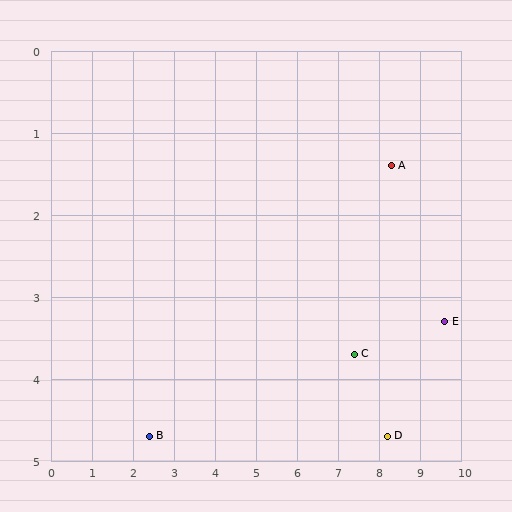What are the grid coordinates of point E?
Point E is at approximately (9.6, 3.3).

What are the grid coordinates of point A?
Point A is at approximately (8.3, 1.4).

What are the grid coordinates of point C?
Point C is at approximately (7.4, 3.7).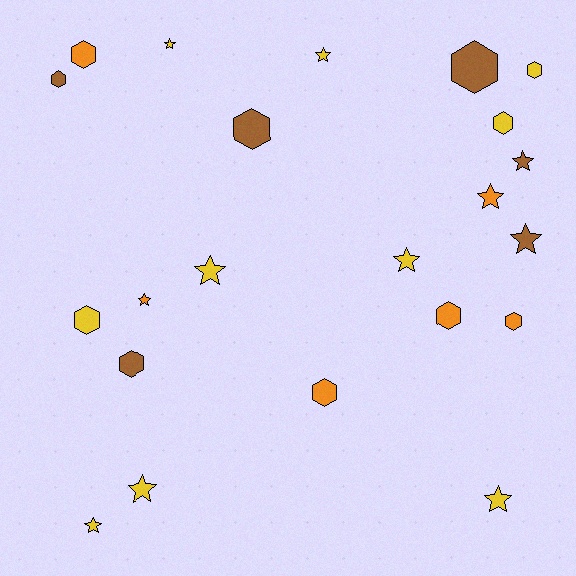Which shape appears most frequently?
Star, with 11 objects.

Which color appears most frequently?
Yellow, with 10 objects.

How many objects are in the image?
There are 22 objects.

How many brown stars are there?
There are 2 brown stars.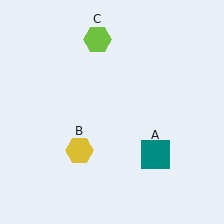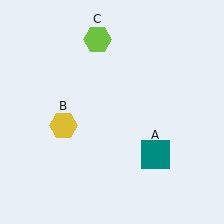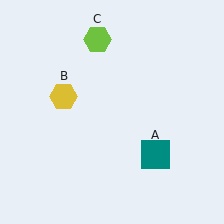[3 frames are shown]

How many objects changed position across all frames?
1 object changed position: yellow hexagon (object B).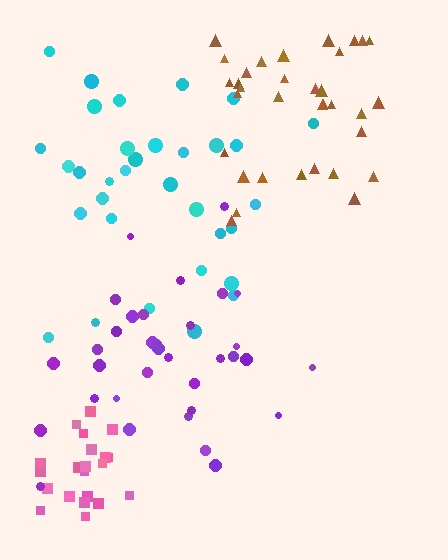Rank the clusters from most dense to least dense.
pink, brown, purple, cyan.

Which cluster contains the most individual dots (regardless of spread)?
Purple (35).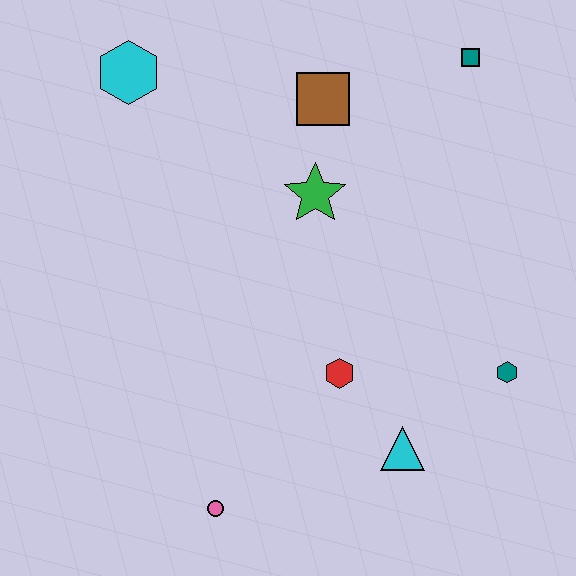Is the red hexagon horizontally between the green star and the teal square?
Yes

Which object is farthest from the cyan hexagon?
The teal hexagon is farthest from the cyan hexagon.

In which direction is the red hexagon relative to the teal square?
The red hexagon is below the teal square.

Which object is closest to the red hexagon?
The cyan triangle is closest to the red hexagon.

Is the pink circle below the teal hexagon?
Yes